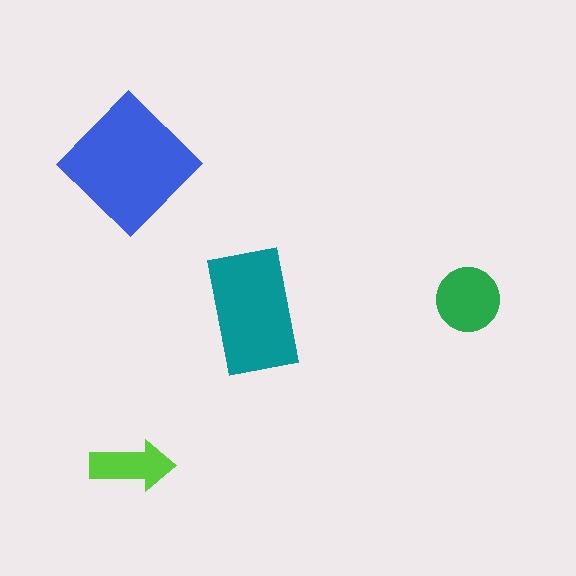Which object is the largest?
The blue diamond.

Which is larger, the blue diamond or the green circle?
The blue diamond.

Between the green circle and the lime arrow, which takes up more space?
The green circle.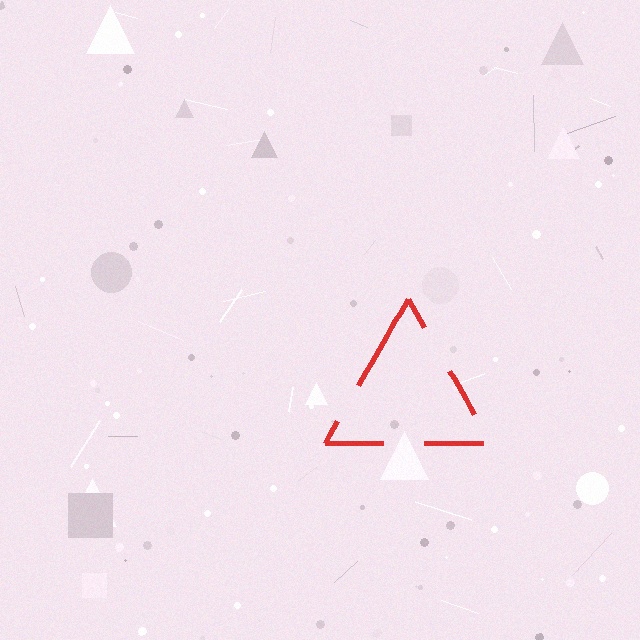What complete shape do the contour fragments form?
The contour fragments form a triangle.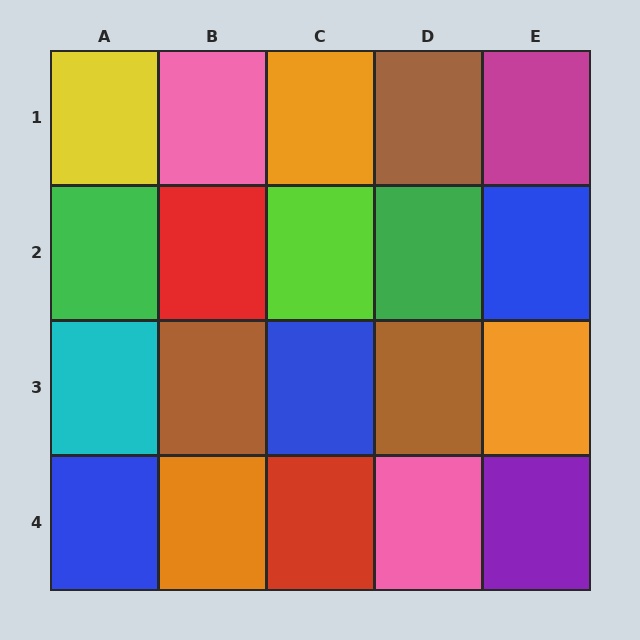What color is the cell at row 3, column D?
Brown.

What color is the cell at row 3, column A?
Cyan.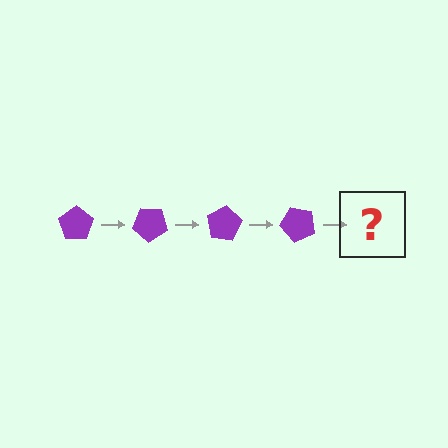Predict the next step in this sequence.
The next step is a purple pentagon rotated 160 degrees.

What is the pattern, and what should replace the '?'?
The pattern is that the pentagon rotates 40 degrees each step. The '?' should be a purple pentagon rotated 160 degrees.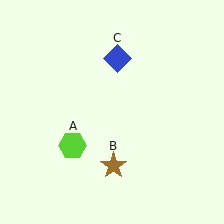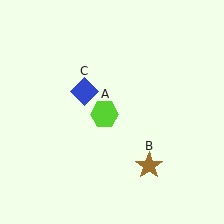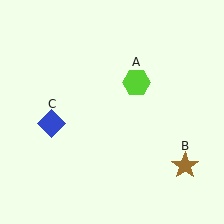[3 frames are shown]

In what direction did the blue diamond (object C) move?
The blue diamond (object C) moved down and to the left.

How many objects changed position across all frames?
3 objects changed position: lime hexagon (object A), brown star (object B), blue diamond (object C).